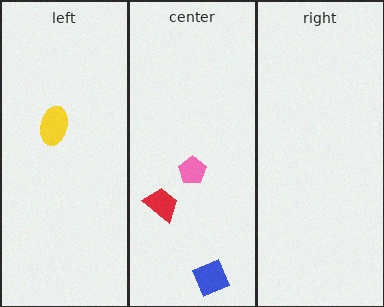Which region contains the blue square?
The center region.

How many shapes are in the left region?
1.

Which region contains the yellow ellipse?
The left region.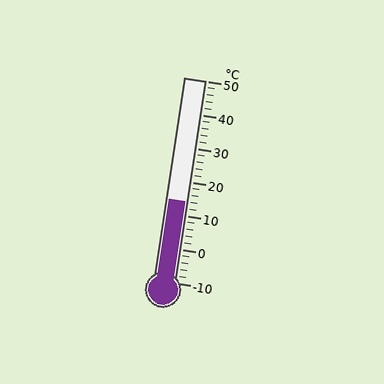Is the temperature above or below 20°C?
The temperature is below 20°C.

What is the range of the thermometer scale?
The thermometer scale ranges from -10°C to 50°C.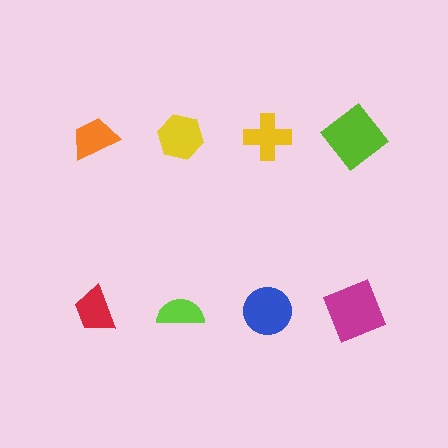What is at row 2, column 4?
A magenta square.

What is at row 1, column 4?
A lime diamond.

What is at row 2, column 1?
A red trapezoid.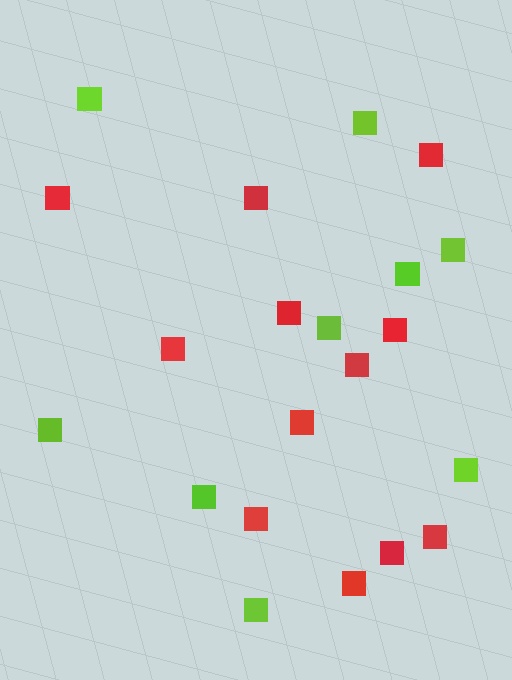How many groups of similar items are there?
There are 2 groups: one group of lime squares (9) and one group of red squares (12).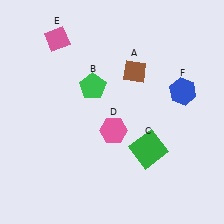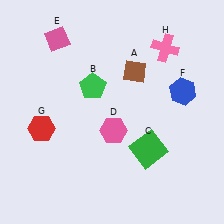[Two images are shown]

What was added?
A red hexagon (G), a pink cross (H) were added in Image 2.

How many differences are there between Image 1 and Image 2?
There are 2 differences between the two images.